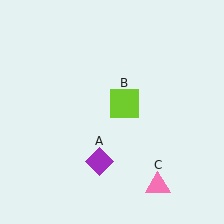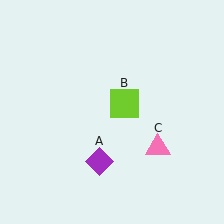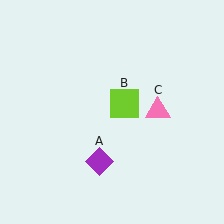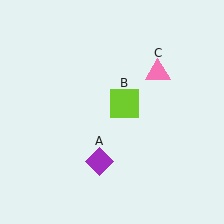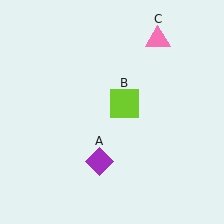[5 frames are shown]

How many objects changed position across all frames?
1 object changed position: pink triangle (object C).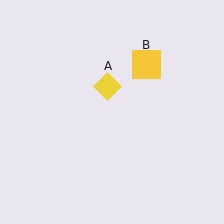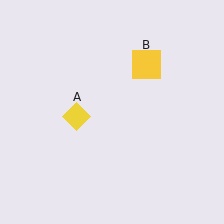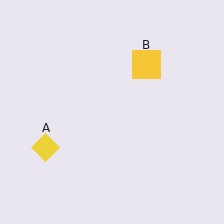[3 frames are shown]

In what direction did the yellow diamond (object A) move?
The yellow diamond (object A) moved down and to the left.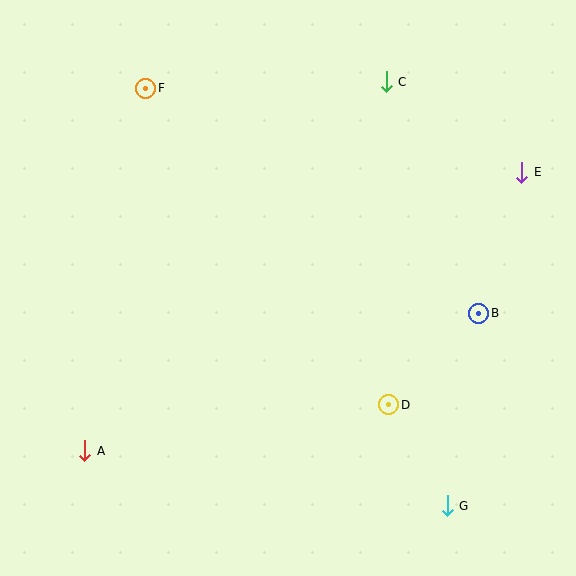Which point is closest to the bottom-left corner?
Point A is closest to the bottom-left corner.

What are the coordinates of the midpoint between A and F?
The midpoint between A and F is at (115, 270).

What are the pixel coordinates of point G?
Point G is at (447, 506).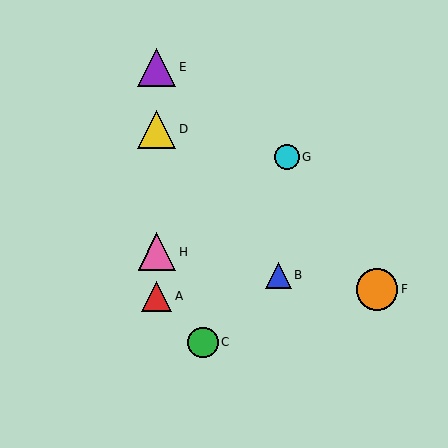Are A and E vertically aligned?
Yes, both are at x≈157.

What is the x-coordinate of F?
Object F is at x≈377.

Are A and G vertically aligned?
No, A is at x≈157 and G is at x≈287.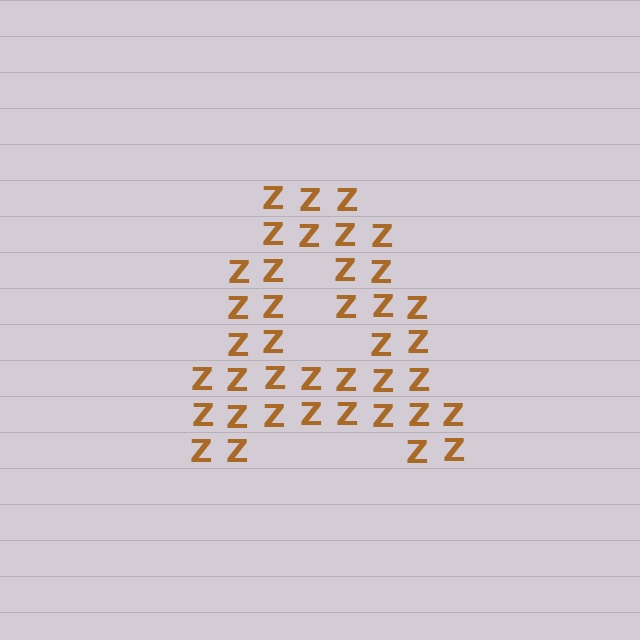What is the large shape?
The large shape is the letter A.